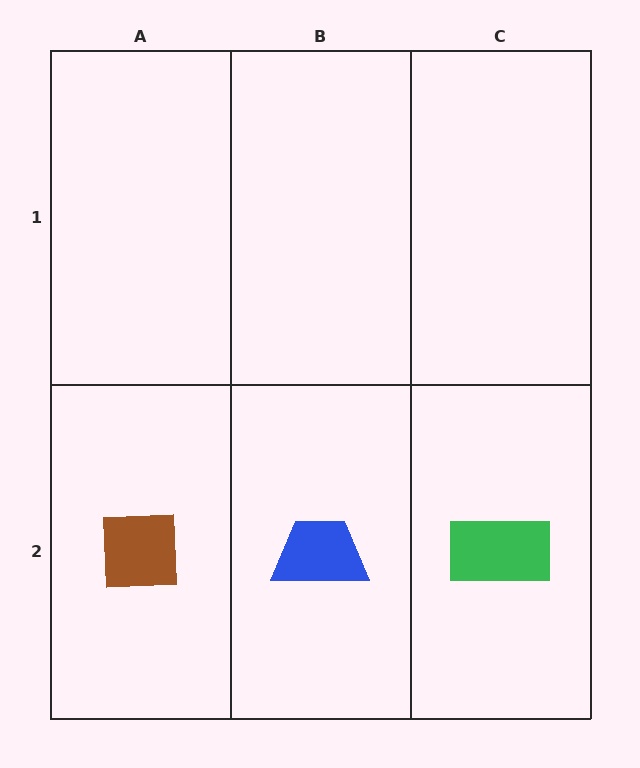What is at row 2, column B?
A blue trapezoid.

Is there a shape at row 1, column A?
No, that cell is empty.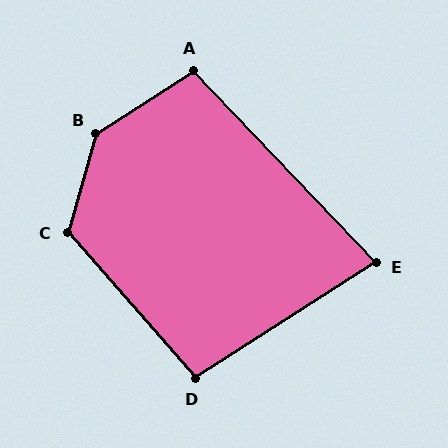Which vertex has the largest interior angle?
B, at approximately 139 degrees.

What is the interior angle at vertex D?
Approximately 99 degrees (obtuse).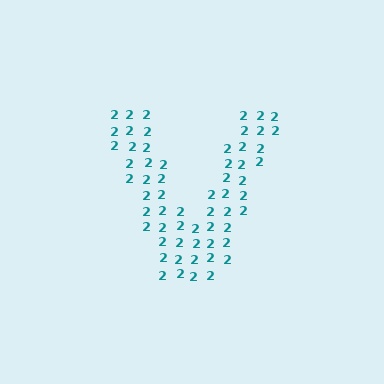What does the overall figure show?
The overall figure shows the letter V.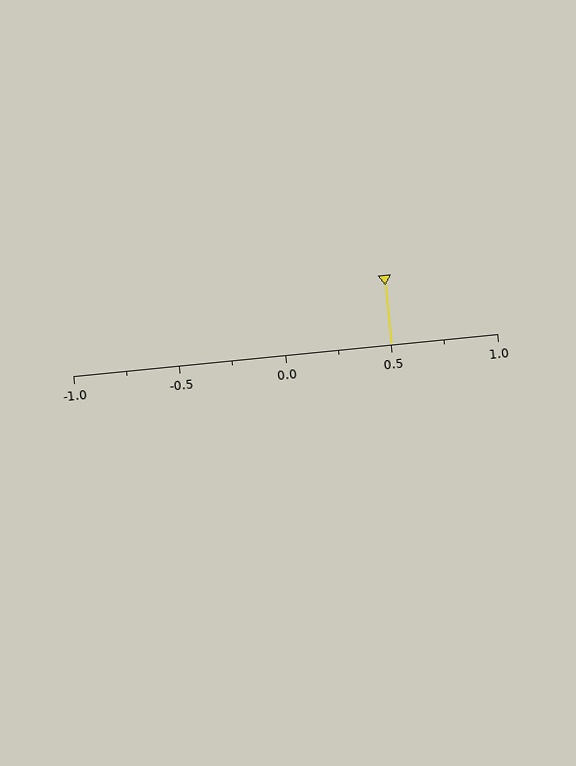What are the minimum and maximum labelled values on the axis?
The axis runs from -1.0 to 1.0.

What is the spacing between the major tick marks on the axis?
The major ticks are spaced 0.5 apart.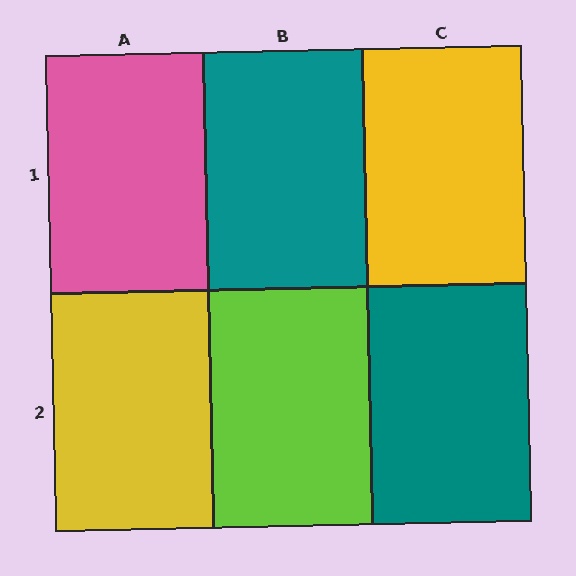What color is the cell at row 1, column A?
Pink.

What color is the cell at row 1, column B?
Teal.